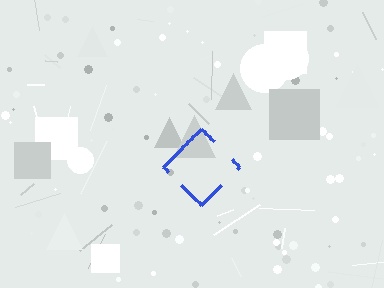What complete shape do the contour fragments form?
The contour fragments form a diamond.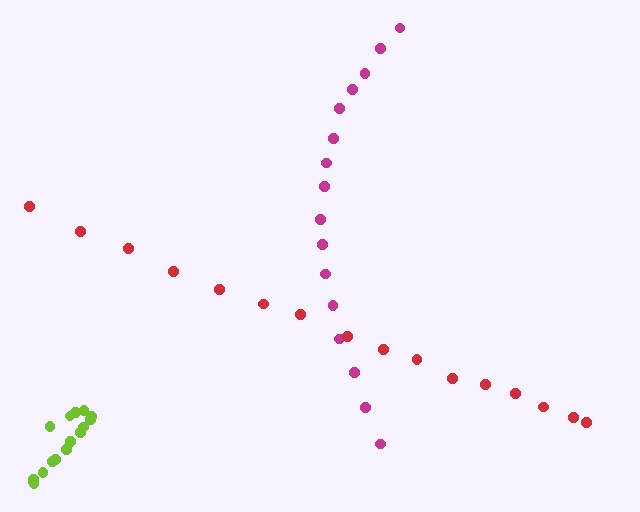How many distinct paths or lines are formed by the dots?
There are 3 distinct paths.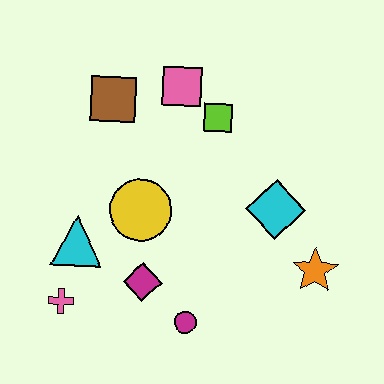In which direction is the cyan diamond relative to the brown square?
The cyan diamond is to the right of the brown square.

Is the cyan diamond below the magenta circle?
No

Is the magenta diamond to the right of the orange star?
No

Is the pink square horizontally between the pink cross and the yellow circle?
No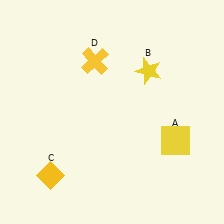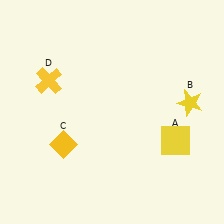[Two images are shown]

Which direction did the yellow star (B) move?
The yellow star (B) moved right.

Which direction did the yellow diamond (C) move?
The yellow diamond (C) moved up.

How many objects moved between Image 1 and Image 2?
3 objects moved between the two images.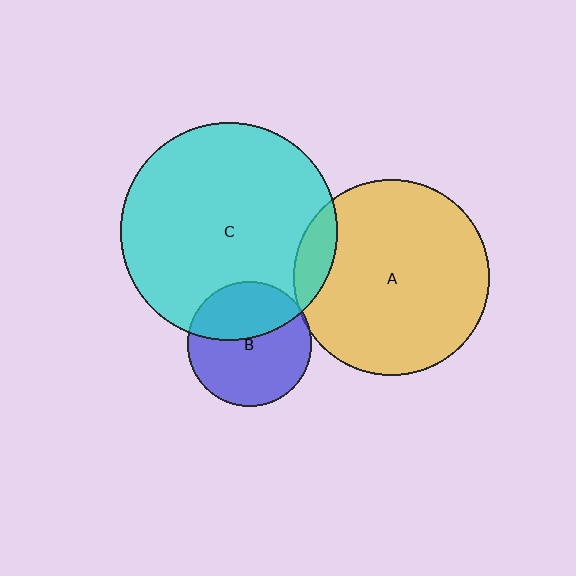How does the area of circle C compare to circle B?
Approximately 3.0 times.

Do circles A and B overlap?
Yes.